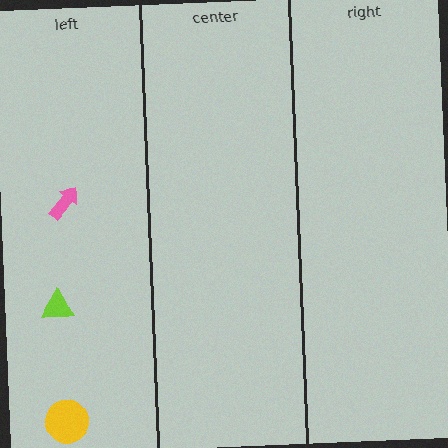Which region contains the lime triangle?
The left region.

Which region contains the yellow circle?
The left region.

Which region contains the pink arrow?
The left region.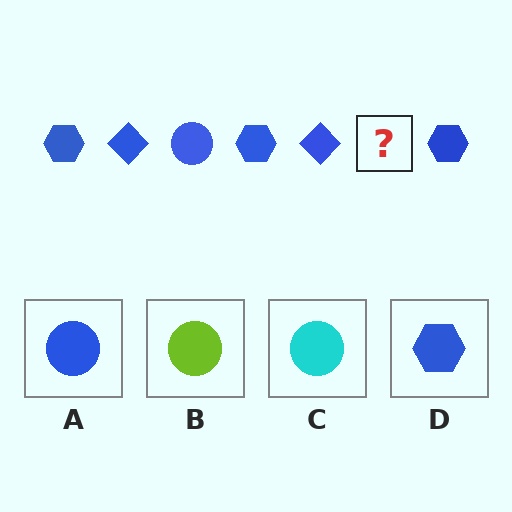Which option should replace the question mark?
Option A.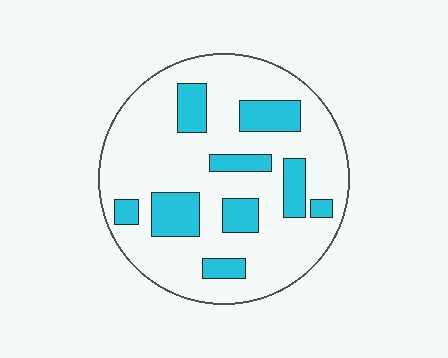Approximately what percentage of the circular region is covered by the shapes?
Approximately 25%.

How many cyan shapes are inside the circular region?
9.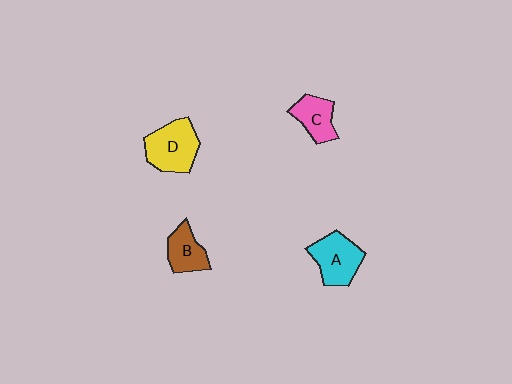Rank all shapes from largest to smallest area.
From largest to smallest: D (yellow), A (cyan), B (brown), C (pink).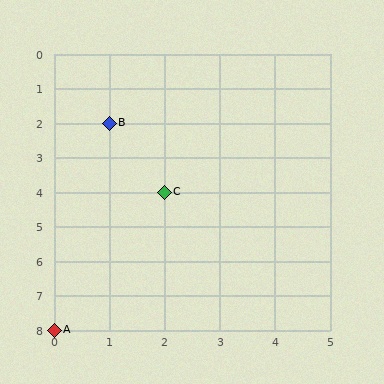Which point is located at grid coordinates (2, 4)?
Point C is at (2, 4).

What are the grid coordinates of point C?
Point C is at grid coordinates (2, 4).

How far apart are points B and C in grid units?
Points B and C are 1 column and 2 rows apart (about 2.2 grid units diagonally).